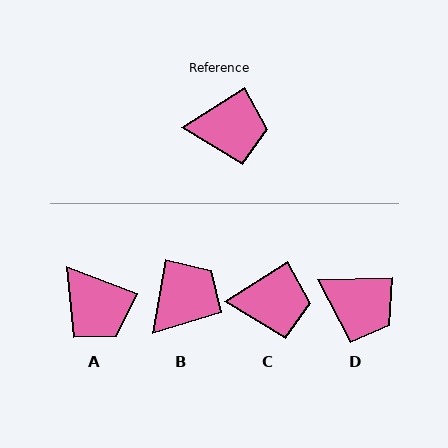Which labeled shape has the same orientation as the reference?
C.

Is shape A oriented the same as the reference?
No, it is off by about 54 degrees.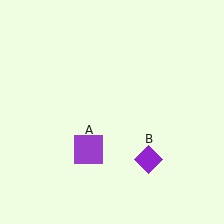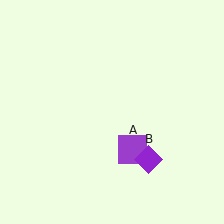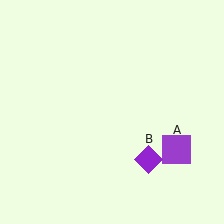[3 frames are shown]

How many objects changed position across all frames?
1 object changed position: purple square (object A).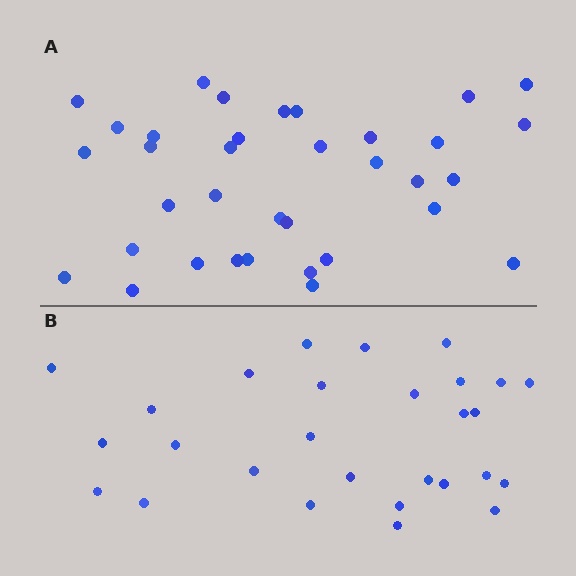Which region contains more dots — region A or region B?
Region A (the top region) has more dots.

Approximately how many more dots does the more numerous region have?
Region A has roughly 8 or so more dots than region B.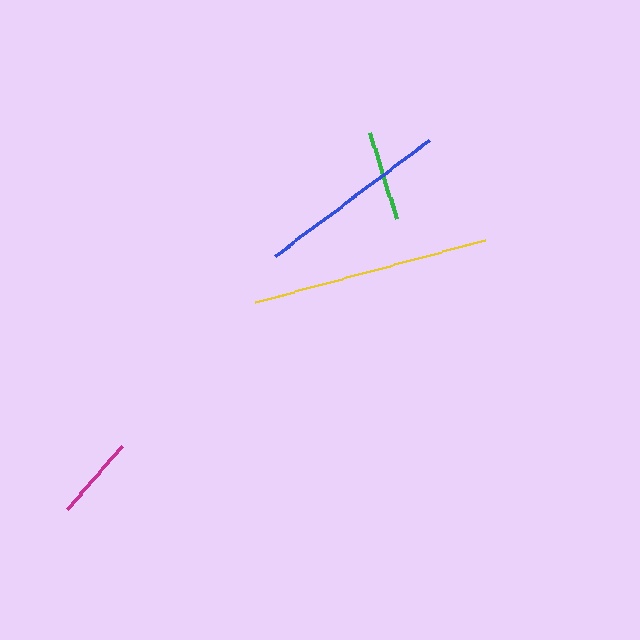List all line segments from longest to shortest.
From longest to shortest: yellow, blue, green, magenta.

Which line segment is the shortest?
The magenta line is the shortest at approximately 83 pixels.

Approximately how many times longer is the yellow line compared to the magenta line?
The yellow line is approximately 2.9 times the length of the magenta line.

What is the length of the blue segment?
The blue segment is approximately 193 pixels long.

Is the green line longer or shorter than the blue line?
The blue line is longer than the green line.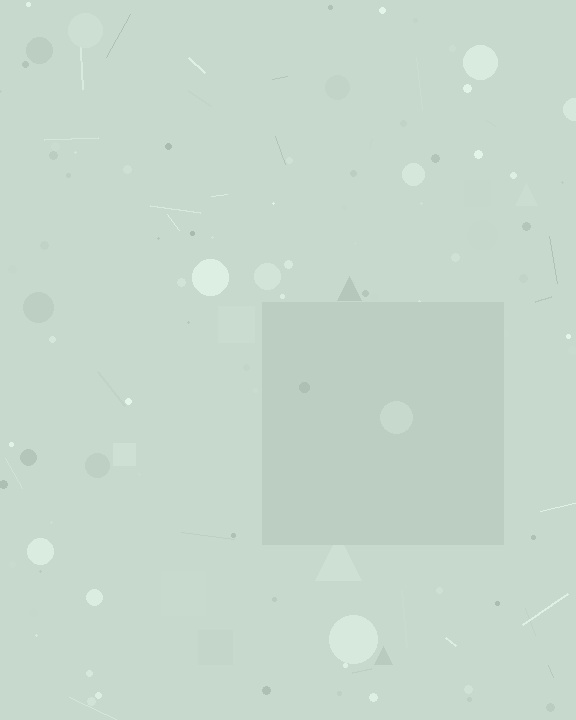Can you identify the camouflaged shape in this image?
The camouflaged shape is a square.